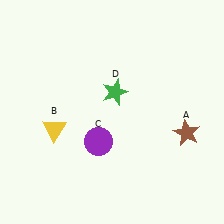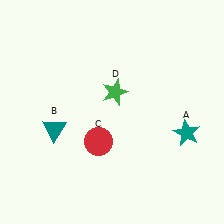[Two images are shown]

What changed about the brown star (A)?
In Image 1, A is brown. In Image 2, it changed to teal.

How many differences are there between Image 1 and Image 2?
There are 3 differences between the two images.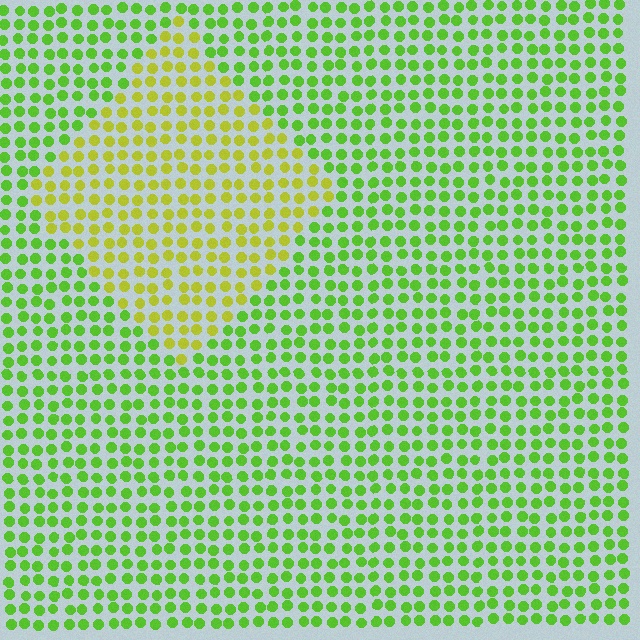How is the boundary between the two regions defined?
The boundary is defined purely by a slight shift in hue (about 36 degrees). Spacing, size, and orientation are identical on both sides.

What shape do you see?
I see a diamond.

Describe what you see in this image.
The image is filled with small lime elements in a uniform arrangement. A diamond-shaped region is visible where the elements are tinted to a slightly different hue, forming a subtle color boundary.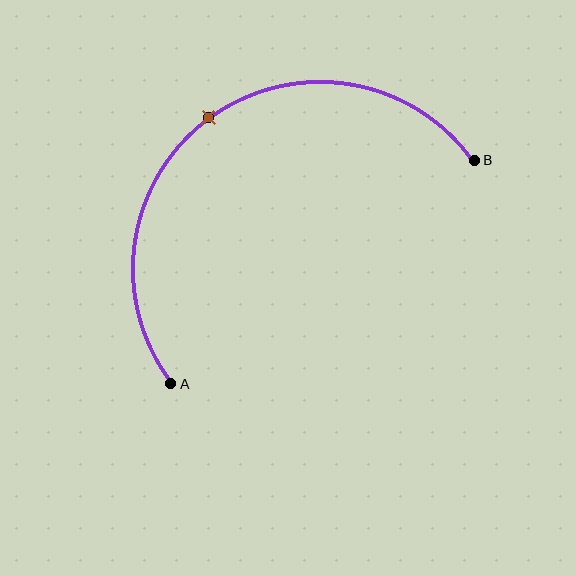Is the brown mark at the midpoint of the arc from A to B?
Yes. The brown mark lies on the arc at equal arc-length from both A and B — it is the arc midpoint.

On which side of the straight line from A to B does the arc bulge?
The arc bulges above and to the left of the straight line connecting A and B.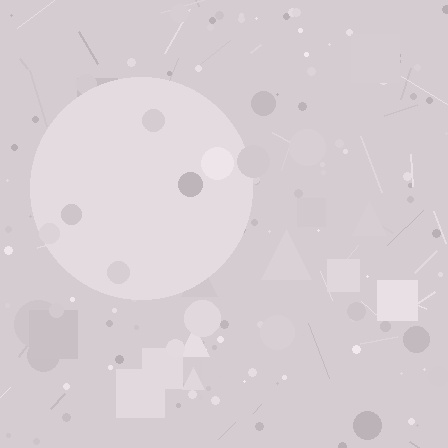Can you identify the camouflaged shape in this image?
The camouflaged shape is a circle.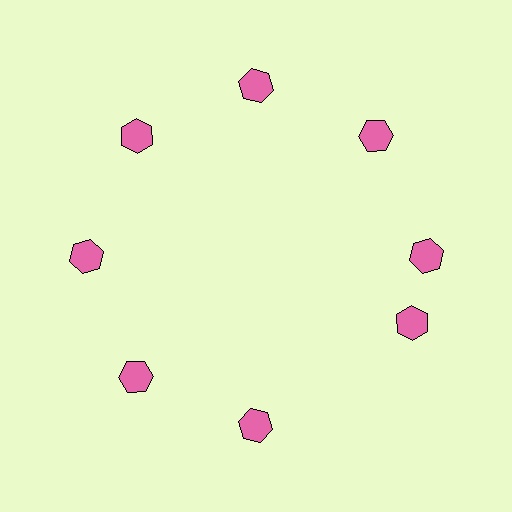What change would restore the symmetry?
The symmetry would be restored by rotating it back into even spacing with its neighbors so that all 8 hexagons sit at equal angles and equal distance from the center.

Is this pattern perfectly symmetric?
No. The 8 pink hexagons are arranged in a ring, but one element near the 4 o'clock position is rotated out of alignment along the ring, breaking the 8-fold rotational symmetry.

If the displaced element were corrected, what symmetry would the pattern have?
It would have 8-fold rotational symmetry — the pattern would map onto itself every 45 degrees.